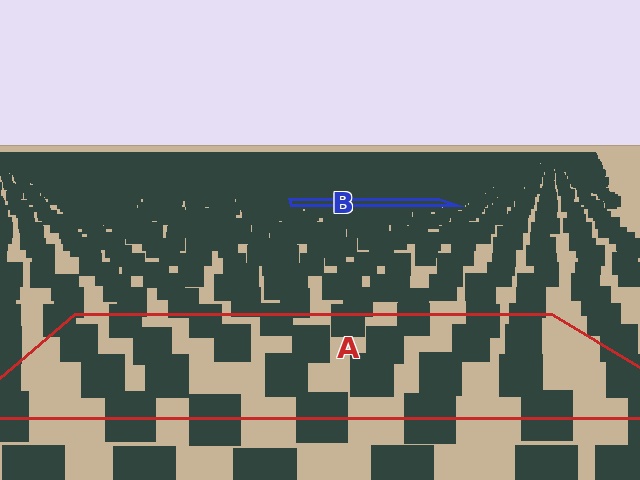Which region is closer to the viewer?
Region A is closer. The texture elements there are larger and more spread out.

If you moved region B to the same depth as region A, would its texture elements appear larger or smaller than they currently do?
They would appear larger. At a closer depth, the same texture elements are projected at a bigger on-screen size.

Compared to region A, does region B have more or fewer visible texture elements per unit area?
Region B has more texture elements per unit area — they are packed more densely because it is farther away.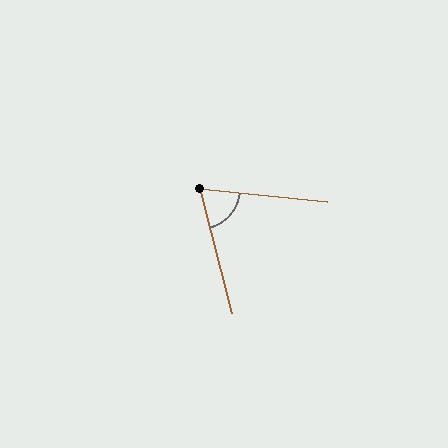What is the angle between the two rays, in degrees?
Approximately 69 degrees.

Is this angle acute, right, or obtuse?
It is acute.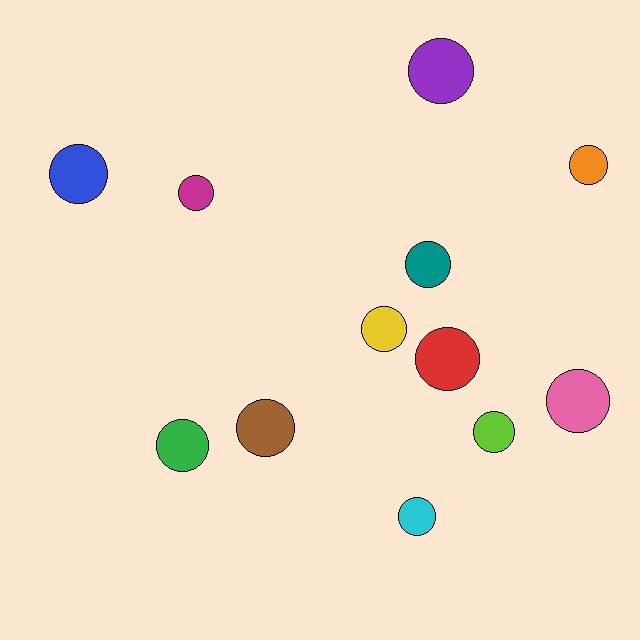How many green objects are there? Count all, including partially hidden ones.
There is 1 green object.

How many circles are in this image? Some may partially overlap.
There are 12 circles.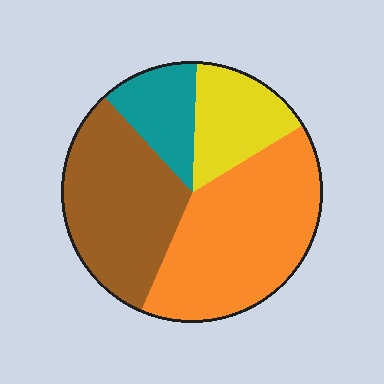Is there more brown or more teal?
Brown.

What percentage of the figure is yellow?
Yellow takes up less than a sixth of the figure.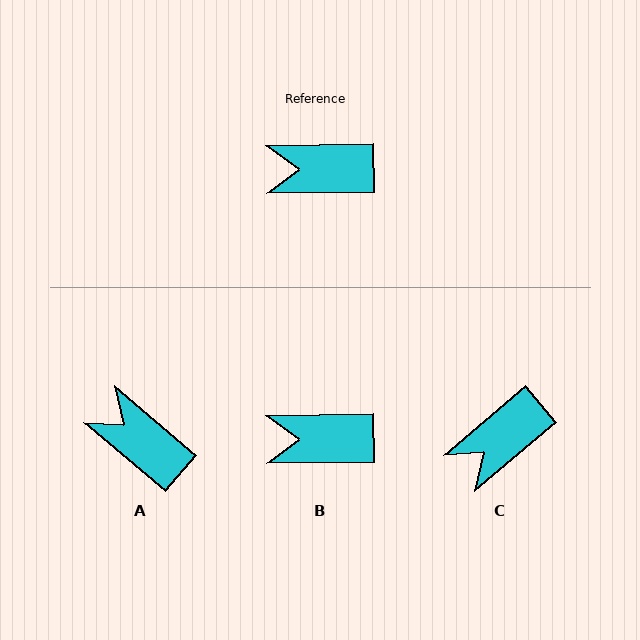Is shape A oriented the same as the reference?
No, it is off by about 41 degrees.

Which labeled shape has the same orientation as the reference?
B.